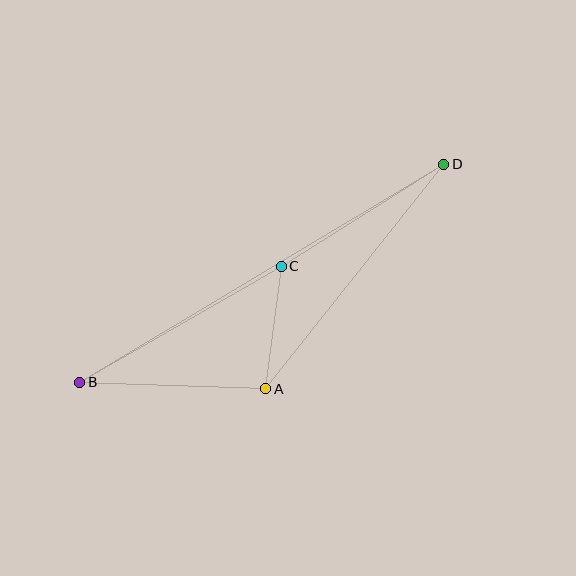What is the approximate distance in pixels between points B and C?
The distance between B and C is approximately 233 pixels.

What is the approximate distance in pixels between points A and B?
The distance between A and B is approximately 186 pixels.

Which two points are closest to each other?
Points A and C are closest to each other.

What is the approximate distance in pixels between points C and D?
The distance between C and D is approximately 192 pixels.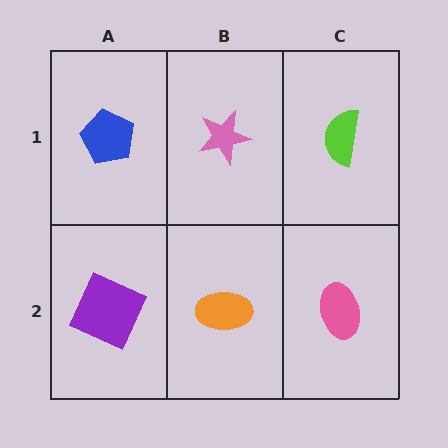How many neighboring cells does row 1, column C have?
2.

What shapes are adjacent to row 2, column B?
A pink star (row 1, column B), a purple square (row 2, column A), a pink ellipse (row 2, column C).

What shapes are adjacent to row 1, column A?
A purple square (row 2, column A), a pink star (row 1, column B).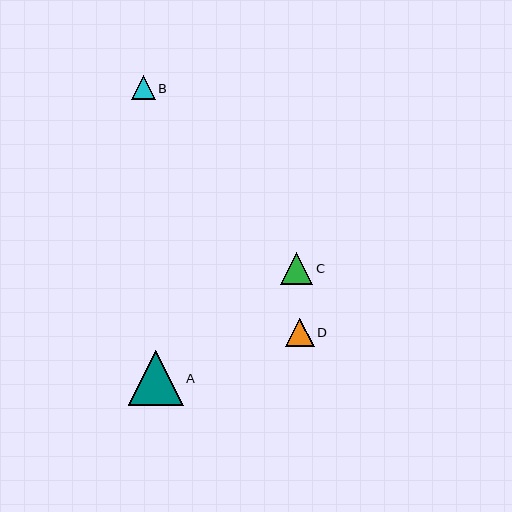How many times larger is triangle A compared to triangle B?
Triangle A is approximately 2.3 times the size of triangle B.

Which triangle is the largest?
Triangle A is the largest with a size of approximately 55 pixels.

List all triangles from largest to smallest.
From largest to smallest: A, C, D, B.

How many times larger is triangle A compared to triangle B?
Triangle A is approximately 2.3 times the size of triangle B.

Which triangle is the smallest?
Triangle B is the smallest with a size of approximately 24 pixels.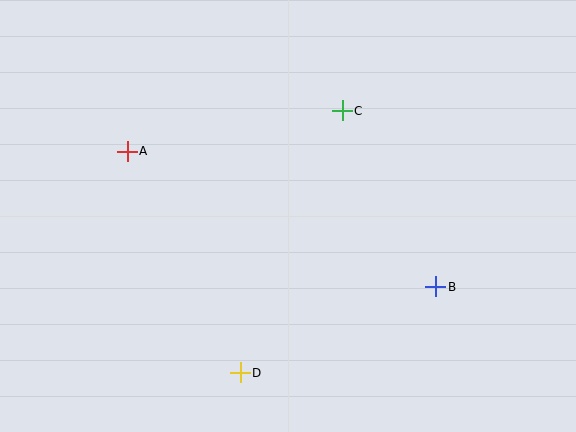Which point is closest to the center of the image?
Point C at (342, 111) is closest to the center.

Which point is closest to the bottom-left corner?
Point D is closest to the bottom-left corner.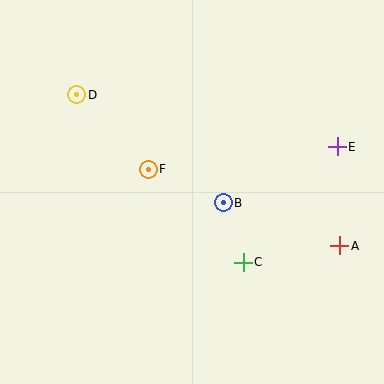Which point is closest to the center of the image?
Point B at (223, 203) is closest to the center.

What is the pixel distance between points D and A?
The distance between D and A is 303 pixels.